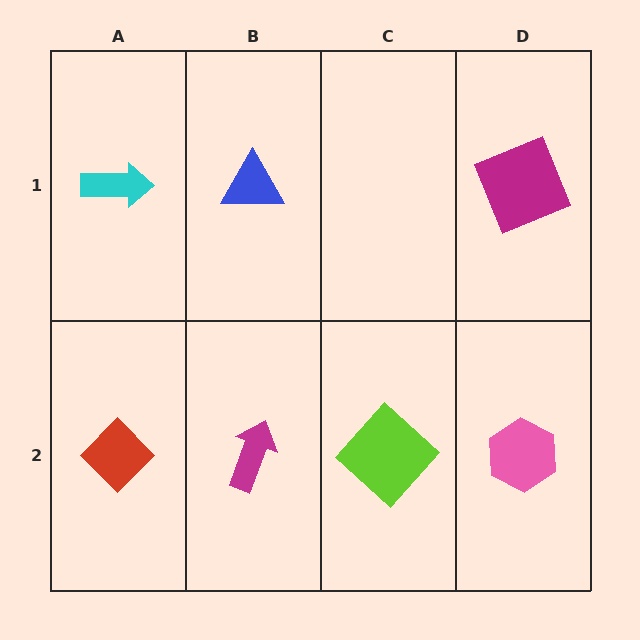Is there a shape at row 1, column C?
No, that cell is empty.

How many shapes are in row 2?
4 shapes.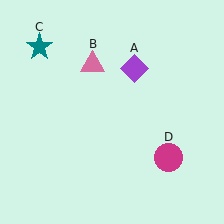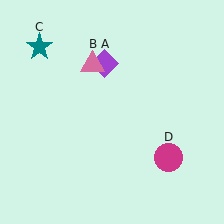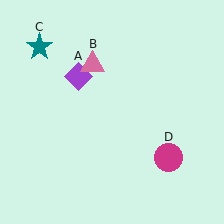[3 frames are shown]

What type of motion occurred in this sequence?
The purple diamond (object A) rotated counterclockwise around the center of the scene.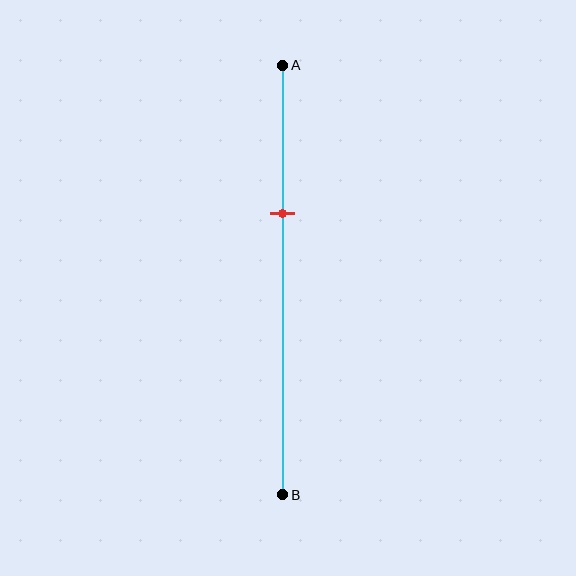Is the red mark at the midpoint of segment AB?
No, the mark is at about 35% from A, not at the 50% midpoint.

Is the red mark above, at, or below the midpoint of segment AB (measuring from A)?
The red mark is above the midpoint of segment AB.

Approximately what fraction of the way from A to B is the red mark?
The red mark is approximately 35% of the way from A to B.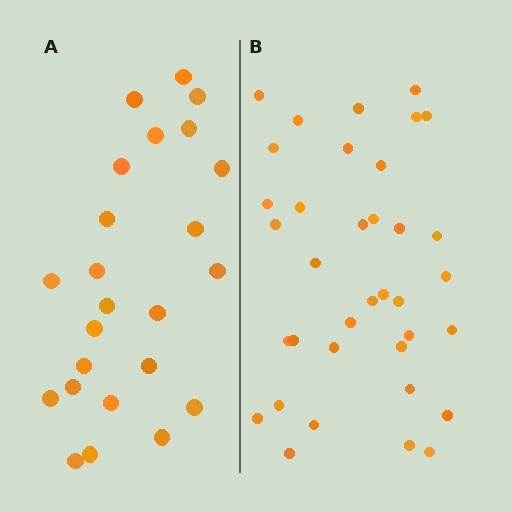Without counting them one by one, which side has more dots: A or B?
Region B (the right region) has more dots.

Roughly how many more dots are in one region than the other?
Region B has roughly 12 or so more dots than region A.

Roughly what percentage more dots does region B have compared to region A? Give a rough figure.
About 50% more.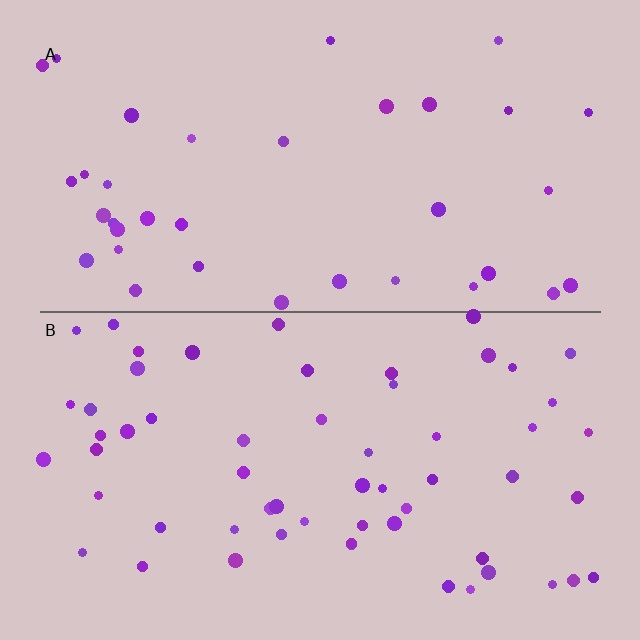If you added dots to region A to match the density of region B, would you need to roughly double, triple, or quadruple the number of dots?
Approximately double.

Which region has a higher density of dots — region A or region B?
B (the bottom).